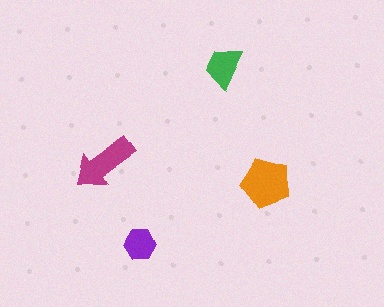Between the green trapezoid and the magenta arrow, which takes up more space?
The magenta arrow.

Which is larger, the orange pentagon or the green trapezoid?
The orange pentagon.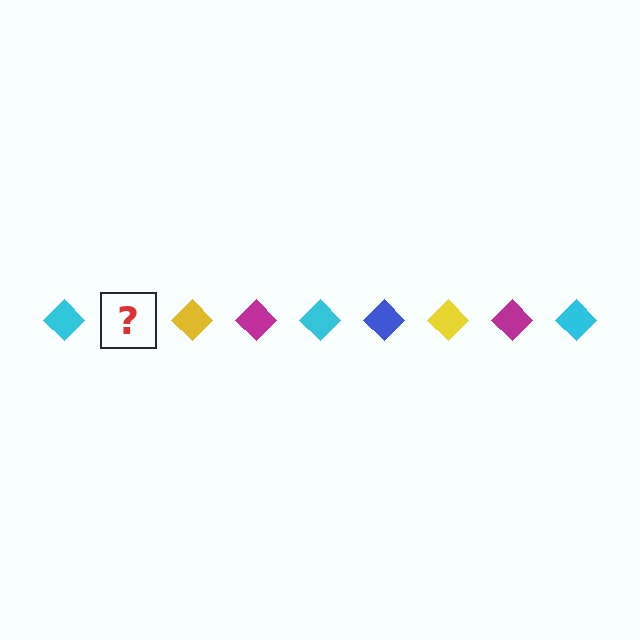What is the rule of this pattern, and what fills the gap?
The rule is that the pattern cycles through cyan, blue, yellow, magenta diamonds. The gap should be filled with a blue diamond.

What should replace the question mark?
The question mark should be replaced with a blue diamond.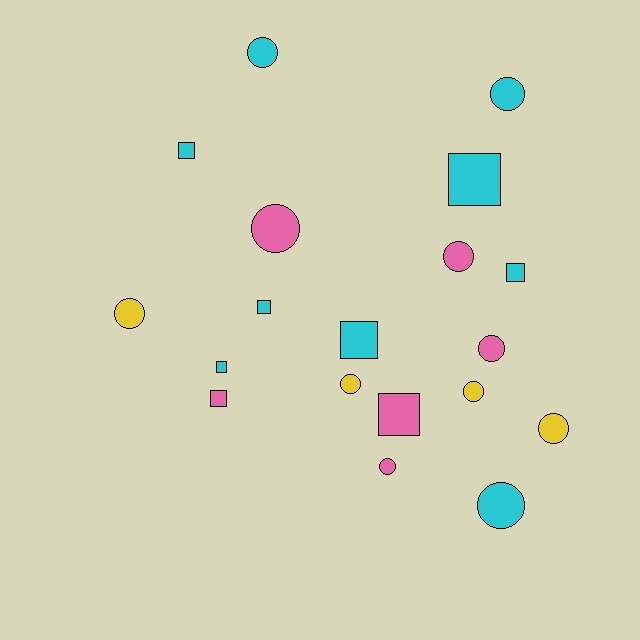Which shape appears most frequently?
Circle, with 11 objects.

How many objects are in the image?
There are 19 objects.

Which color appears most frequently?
Cyan, with 9 objects.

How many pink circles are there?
There are 4 pink circles.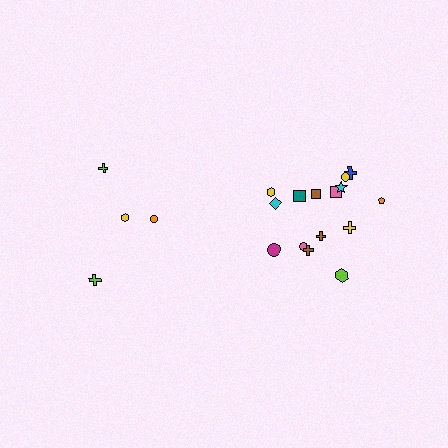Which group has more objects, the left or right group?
The right group.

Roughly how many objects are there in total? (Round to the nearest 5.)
Roughly 20 objects in total.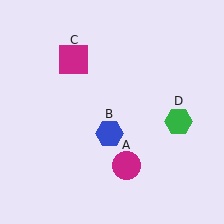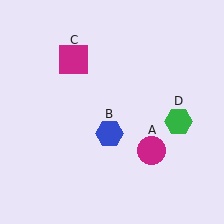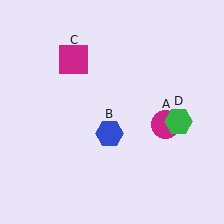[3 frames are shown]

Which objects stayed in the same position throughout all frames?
Blue hexagon (object B) and magenta square (object C) and green hexagon (object D) remained stationary.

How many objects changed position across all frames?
1 object changed position: magenta circle (object A).